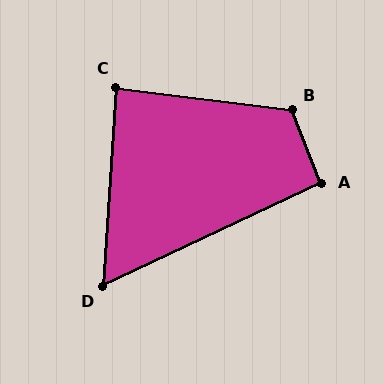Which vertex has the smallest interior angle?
D, at approximately 61 degrees.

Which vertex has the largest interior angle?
B, at approximately 119 degrees.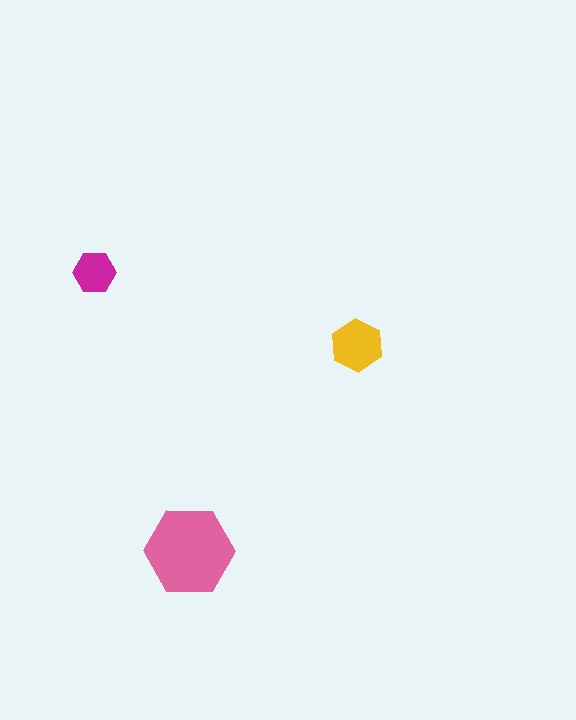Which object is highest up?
The magenta hexagon is topmost.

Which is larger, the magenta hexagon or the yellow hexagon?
The yellow one.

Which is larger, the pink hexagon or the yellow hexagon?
The pink one.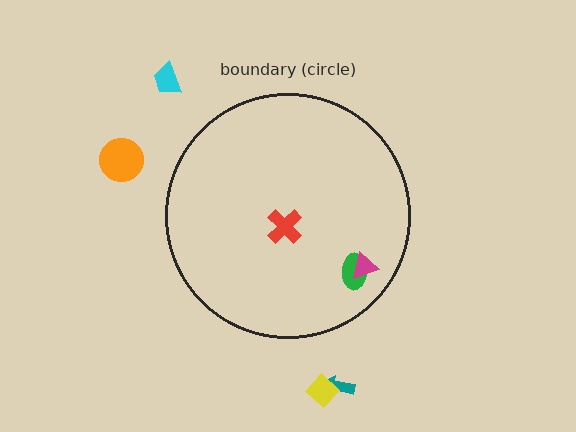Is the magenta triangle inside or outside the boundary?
Inside.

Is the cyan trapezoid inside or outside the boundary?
Outside.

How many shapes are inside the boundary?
3 inside, 4 outside.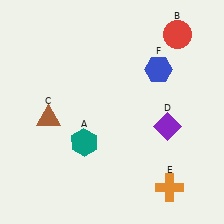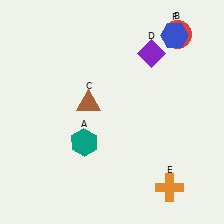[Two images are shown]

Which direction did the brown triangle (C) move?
The brown triangle (C) moved right.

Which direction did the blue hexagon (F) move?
The blue hexagon (F) moved up.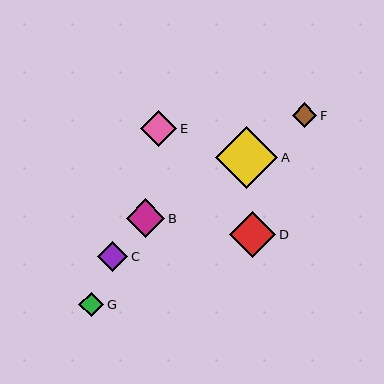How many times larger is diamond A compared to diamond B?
Diamond A is approximately 1.6 times the size of diamond B.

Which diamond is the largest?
Diamond A is the largest with a size of approximately 62 pixels.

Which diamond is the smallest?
Diamond F is the smallest with a size of approximately 24 pixels.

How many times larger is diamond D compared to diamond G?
Diamond D is approximately 1.9 times the size of diamond G.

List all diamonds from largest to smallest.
From largest to smallest: A, D, B, E, C, G, F.